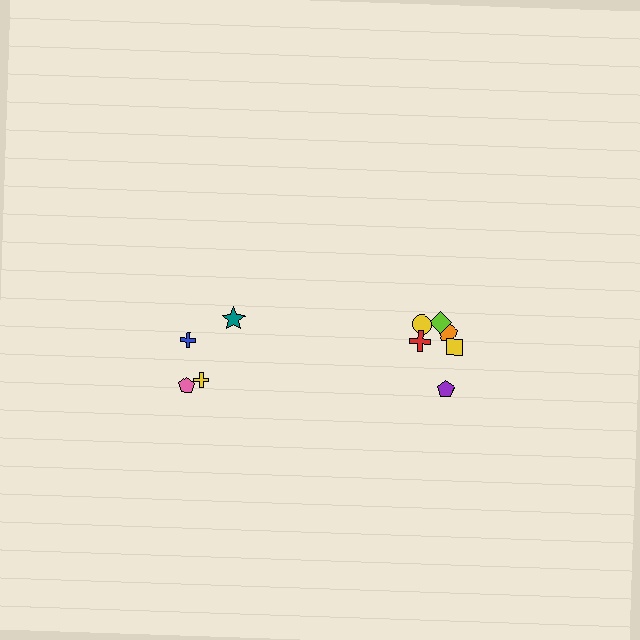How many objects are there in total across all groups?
There are 10 objects.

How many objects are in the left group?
There are 4 objects.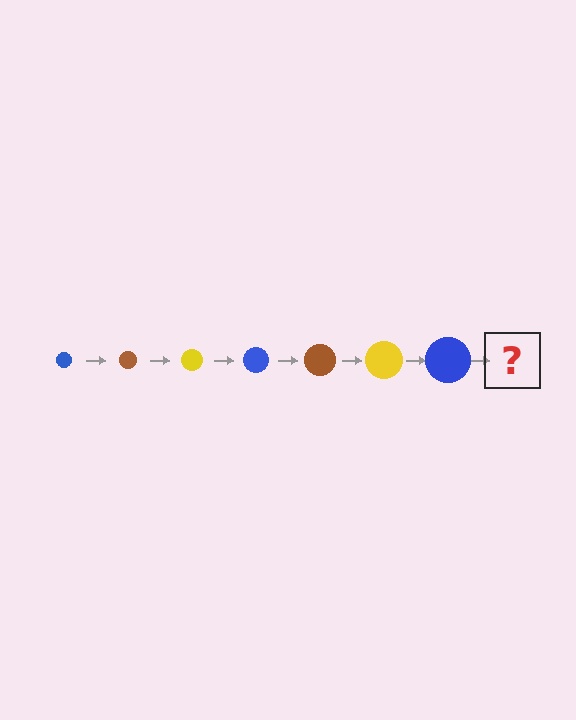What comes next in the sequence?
The next element should be a brown circle, larger than the previous one.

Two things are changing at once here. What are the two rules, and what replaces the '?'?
The two rules are that the circle grows larger each step and the color cycles through blue, brown, and yellow. The '?' should be a brown circle, larger than the previous one.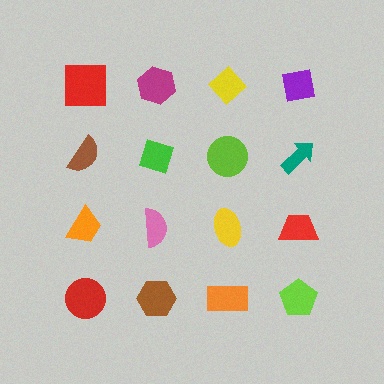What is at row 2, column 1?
A brown semicircle.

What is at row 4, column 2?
A brown hexagon.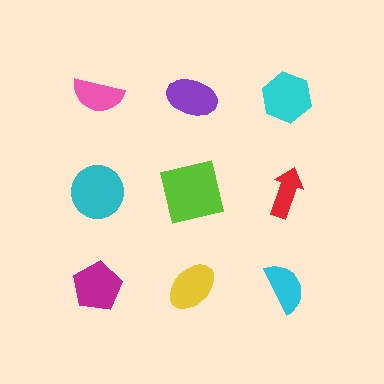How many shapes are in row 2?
3 shapes.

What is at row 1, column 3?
A cyan hexagon.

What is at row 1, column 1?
A pink semicircle.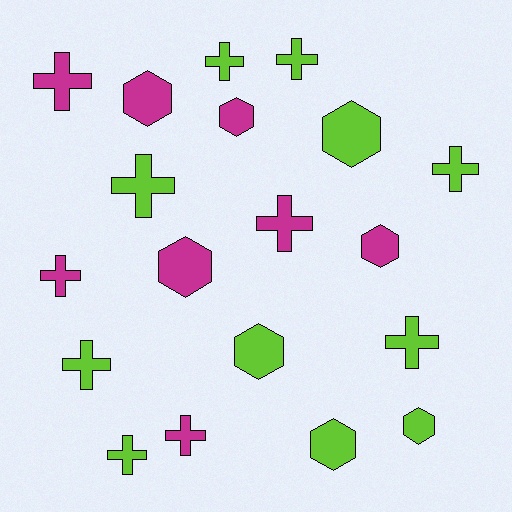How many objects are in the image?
There are 19 objects.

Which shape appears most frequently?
Cross, with 11 objects.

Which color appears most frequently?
Lime, with 11 objects.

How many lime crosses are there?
There are 7 lime crosses.